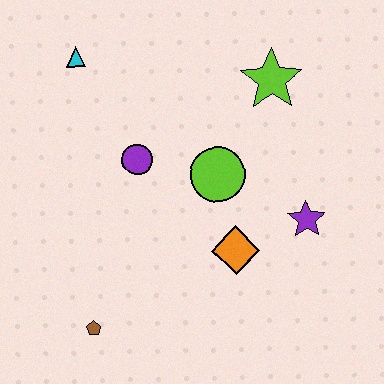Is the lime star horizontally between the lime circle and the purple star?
Yes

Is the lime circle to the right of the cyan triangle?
Yes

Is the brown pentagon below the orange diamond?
Yes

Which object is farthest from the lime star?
The brown pentagon is farthest from the lime star.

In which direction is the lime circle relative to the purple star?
The lime circle is to the left of the purple star.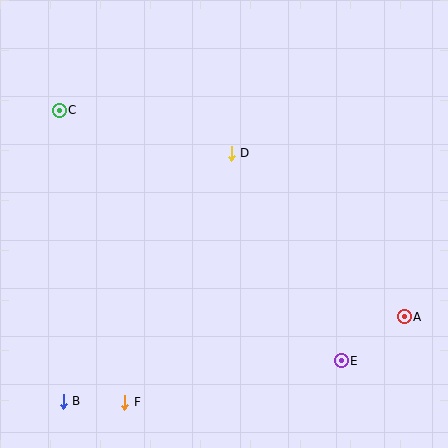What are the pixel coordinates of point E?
Point E is at (341, 361).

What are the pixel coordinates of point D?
Point D is at (231, 153).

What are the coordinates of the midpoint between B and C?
The midpoint between B and C is at (61, 256).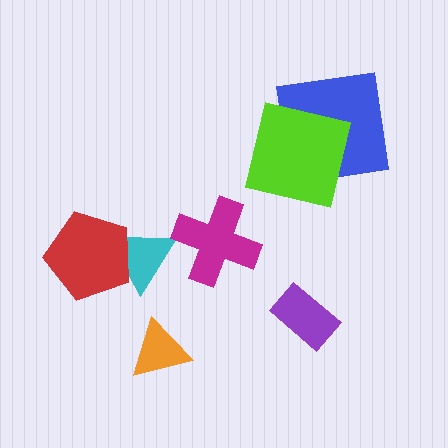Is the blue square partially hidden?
Yes, it is partially covered by another shape.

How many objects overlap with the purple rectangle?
0 objects overlap with the purple rectangle.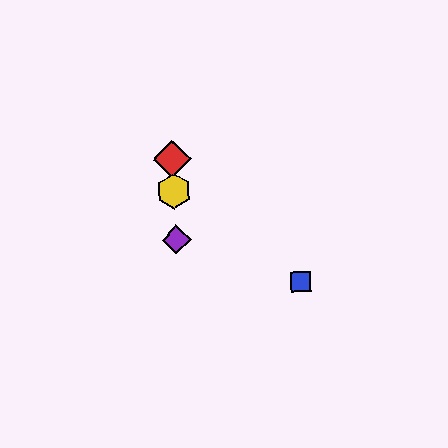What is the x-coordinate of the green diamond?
The green diamond is at x≈176.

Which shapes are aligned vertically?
The red diamond, the green diamond, the yellow hexagon, the purple diamond are aligned vertically.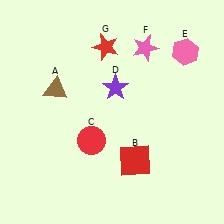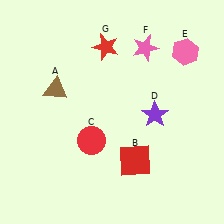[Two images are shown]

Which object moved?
The purple star (D) moved right.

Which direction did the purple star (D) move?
The purple star (D) moved right.